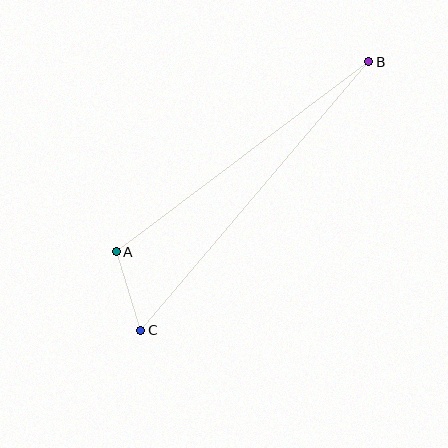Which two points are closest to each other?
Points A and C are closest to each other.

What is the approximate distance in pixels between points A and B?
The distance between A and B is approximately 316 pixels.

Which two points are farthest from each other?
Points B and C are farthest from each other.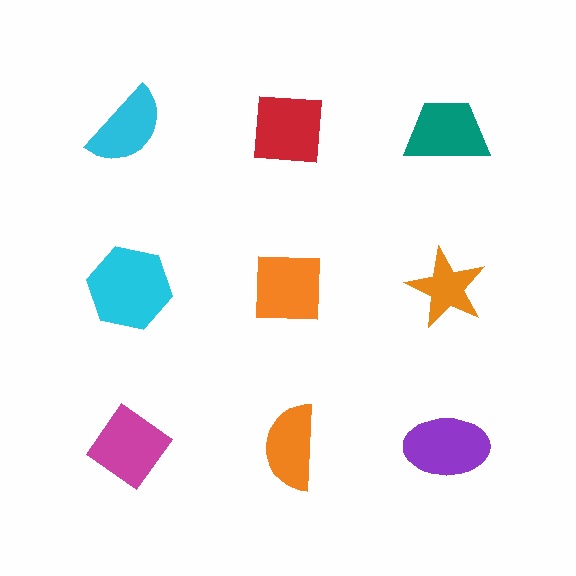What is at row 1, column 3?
A teal trapezoid.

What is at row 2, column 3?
An orange star.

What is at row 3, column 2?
An orange semicircle.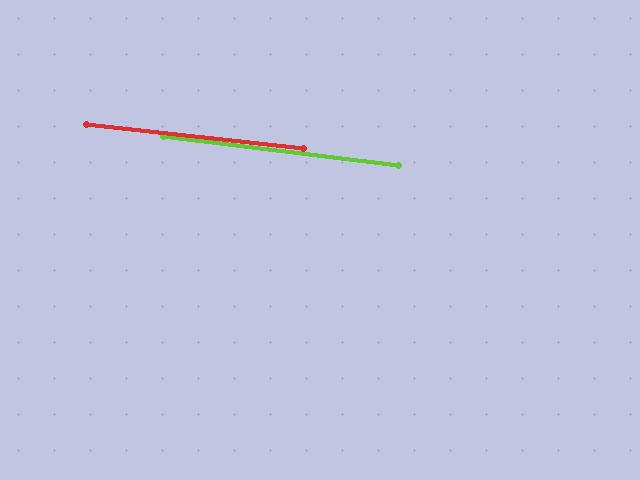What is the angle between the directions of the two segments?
Approximately 1 degree.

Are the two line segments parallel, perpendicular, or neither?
Parallel — their directions differ by only 0.6°.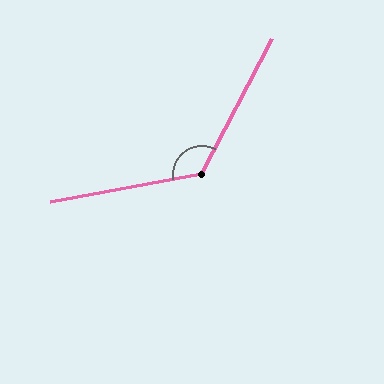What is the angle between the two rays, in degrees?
Approximately 128 degrees.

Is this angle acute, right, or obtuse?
It is obtuse.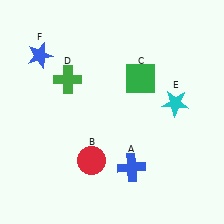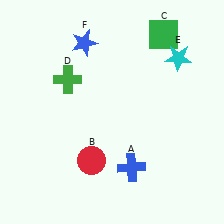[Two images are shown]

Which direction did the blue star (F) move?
The blue star (F) moved right.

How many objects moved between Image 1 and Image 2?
3 objects moved between the two images.